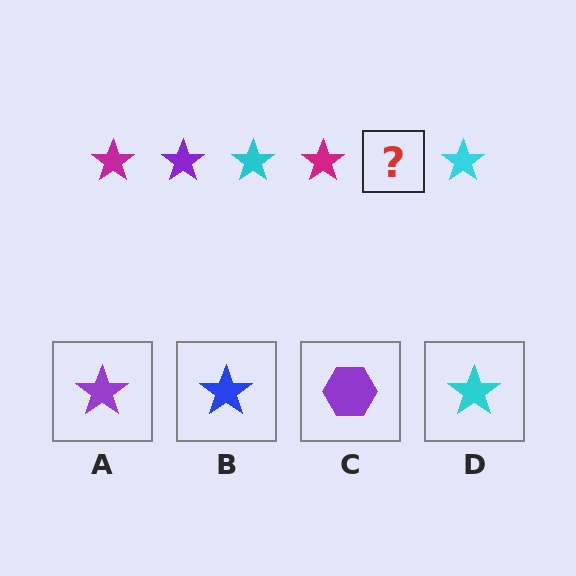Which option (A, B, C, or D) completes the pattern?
A.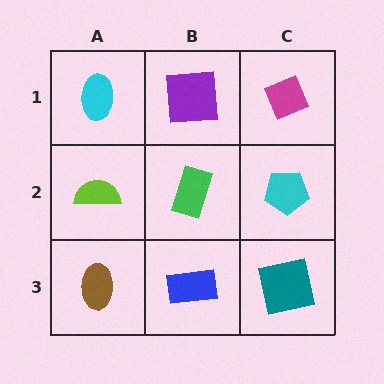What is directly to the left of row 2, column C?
A green rectangle.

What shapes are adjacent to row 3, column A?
A lime semicircle (row 2, column A), a blue rectangle (row 3, column B).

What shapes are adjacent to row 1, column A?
A lime semicircle (row 2, column A), a purple square (row 1, column B).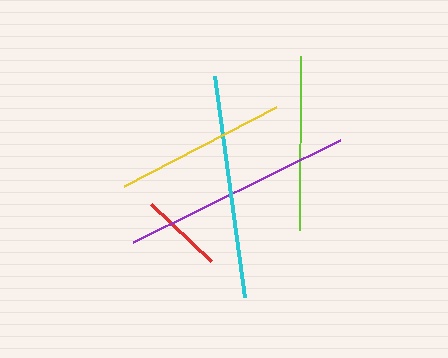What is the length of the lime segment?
The lime segment is approximately 173 pixels long.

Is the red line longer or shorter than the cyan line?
The cyan line is longer than the red line.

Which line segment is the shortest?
The red line is the shortest at approximately 83 pixels.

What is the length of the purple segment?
The purple segment is approximately 231 pixels long.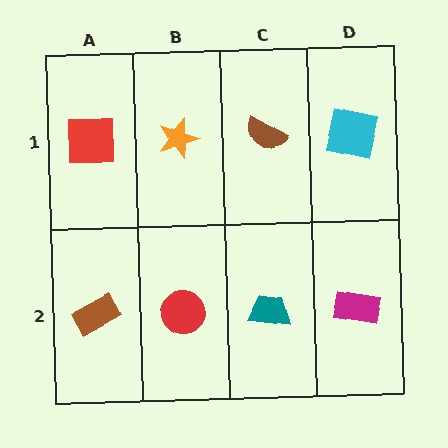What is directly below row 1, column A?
A brown rectangle.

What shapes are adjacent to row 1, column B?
A red circle (row 2, column B), a red square (row 1, column A), a brown semicircle (row 1, column C).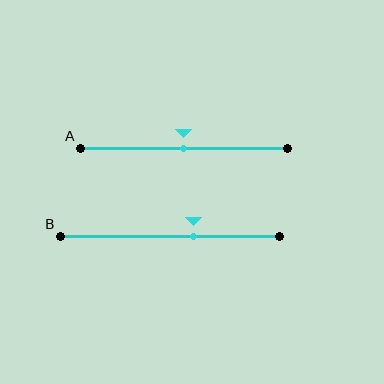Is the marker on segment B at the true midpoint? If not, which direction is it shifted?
No, the marker on segment B is shifted to the right by about 11% of the segment length.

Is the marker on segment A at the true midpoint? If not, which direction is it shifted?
Yes, the marker on segment A is at the true midpoint.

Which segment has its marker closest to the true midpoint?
Segment A has its marker closest to the true midpoint.